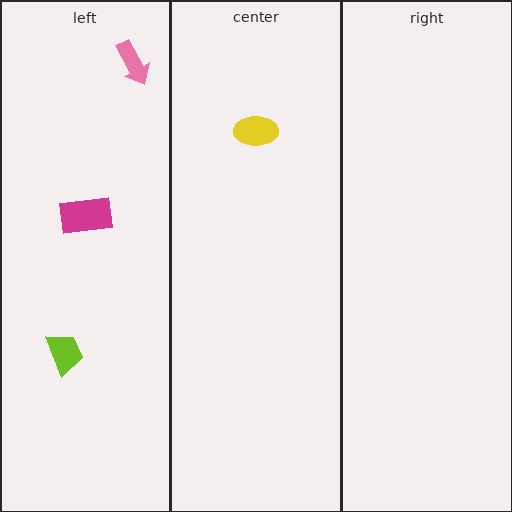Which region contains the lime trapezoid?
The left region.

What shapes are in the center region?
The yellow ellipse.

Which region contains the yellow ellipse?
The center region.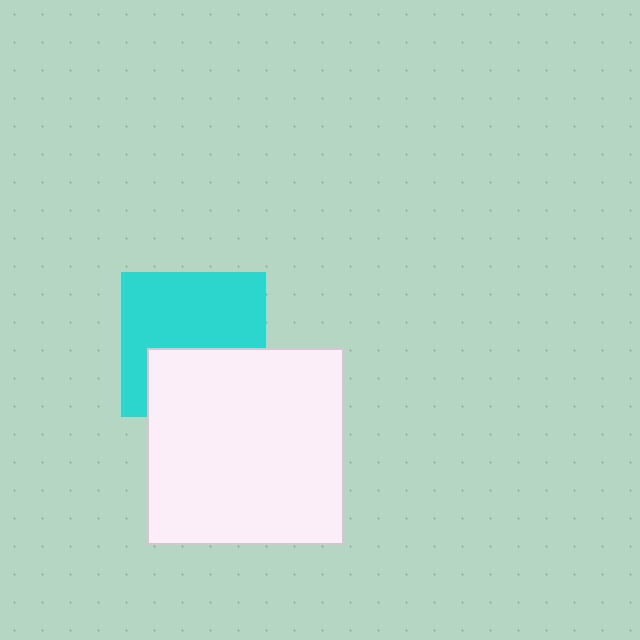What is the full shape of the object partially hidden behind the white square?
The partially hidden object is a cyan square.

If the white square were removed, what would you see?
You would see the complete cyan square.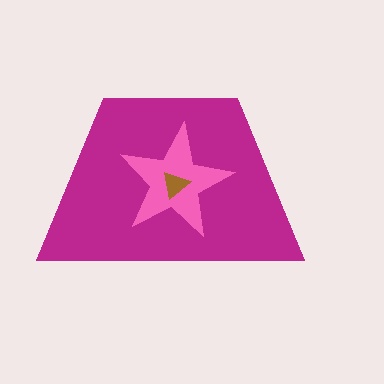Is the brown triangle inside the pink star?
Yes.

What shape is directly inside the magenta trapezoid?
The pink star.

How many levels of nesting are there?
3.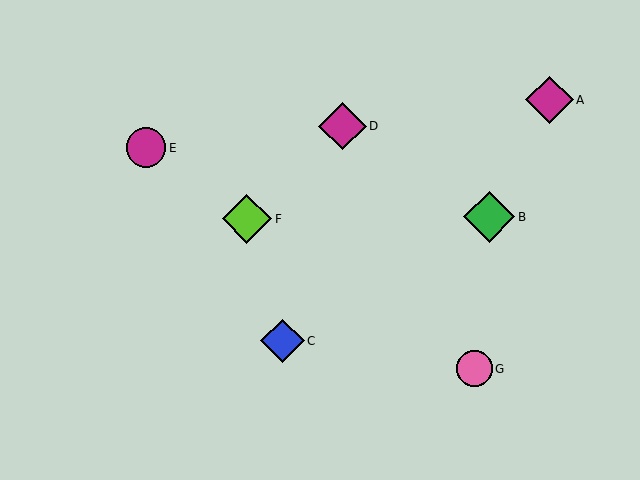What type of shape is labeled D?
Shape D is a magenta diamond.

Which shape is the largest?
The green diamond (labeled B) is the largest.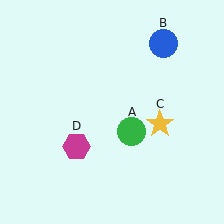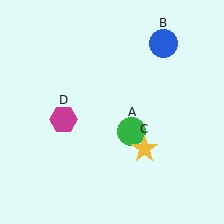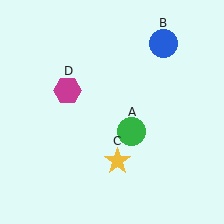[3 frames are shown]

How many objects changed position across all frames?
2 objects changed position: yellow star (object C), magenta hexagon (object D).